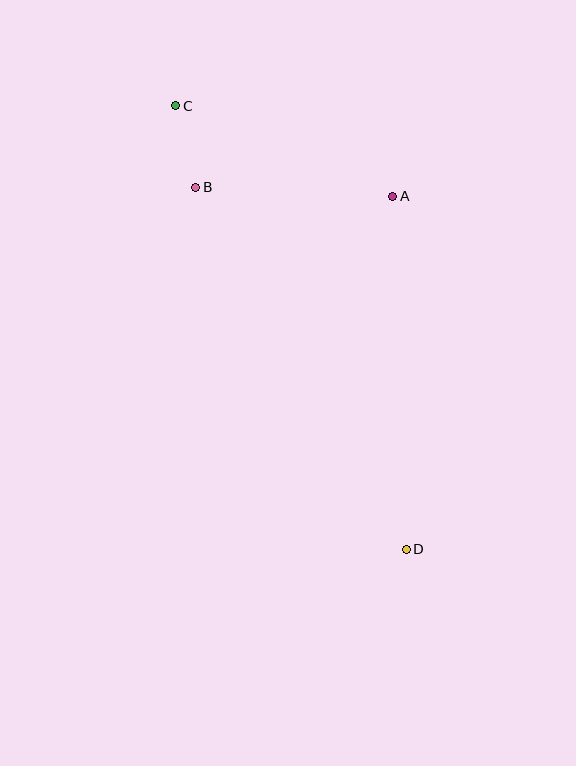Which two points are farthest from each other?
Points C and D are farthest from each other.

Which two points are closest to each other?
Points B and C are closest to each other.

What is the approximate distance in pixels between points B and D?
The distance between B and D is approximately 419 pixels.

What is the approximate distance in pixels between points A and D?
The distance between A and D is approximately 353 pixels.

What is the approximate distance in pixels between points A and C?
The distance between A and C is approximately 235 pixels.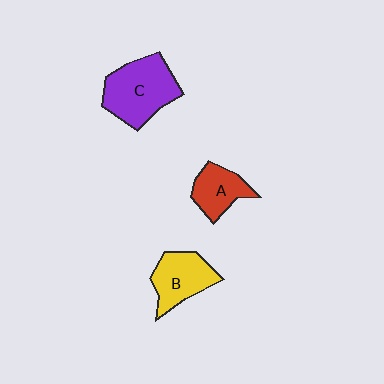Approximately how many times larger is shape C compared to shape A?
Approximately 1.8 times.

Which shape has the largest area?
Shape C (purple).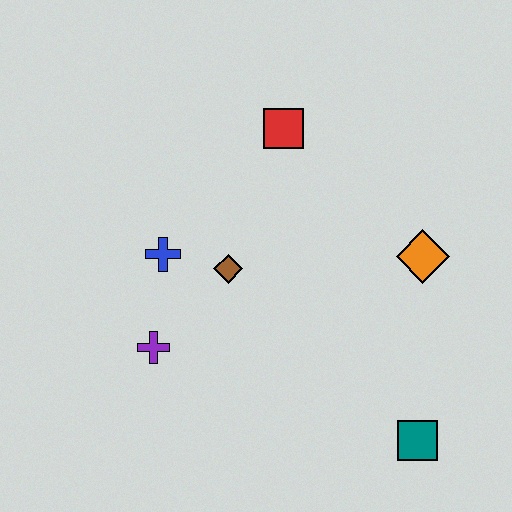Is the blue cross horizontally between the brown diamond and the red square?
No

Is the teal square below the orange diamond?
Yes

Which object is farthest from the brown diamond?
The teal square is farthest from the brown diamond.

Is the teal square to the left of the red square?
No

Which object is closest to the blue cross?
The brown diamond is closest to the blue cross.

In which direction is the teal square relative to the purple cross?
The teal square is to the right of the purple cross.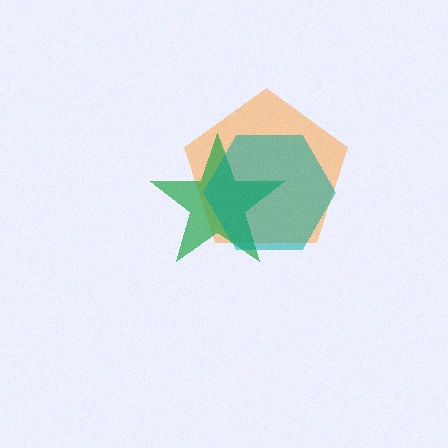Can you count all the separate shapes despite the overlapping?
Yes, there are 3 separate shapes.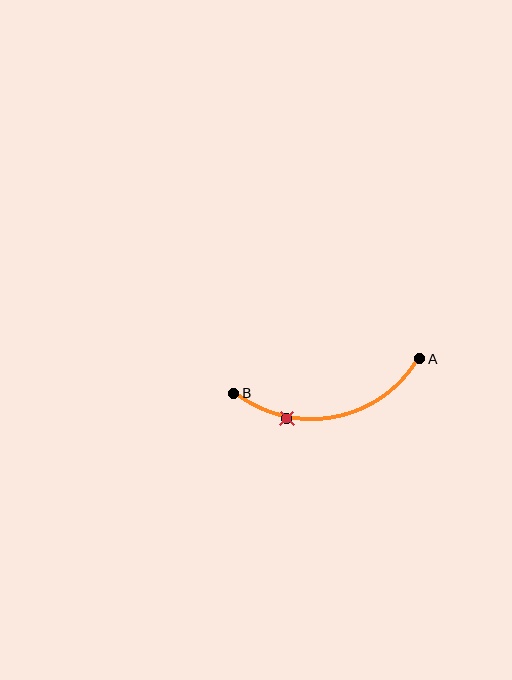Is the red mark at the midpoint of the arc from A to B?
No. The red mark lies on the arc but is closer to endpoint B. The arc midpoint would be at the point on the curve equidistant along the arc from both A and B.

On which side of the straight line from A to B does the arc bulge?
The arc bulges below the straight line connecting A and B.